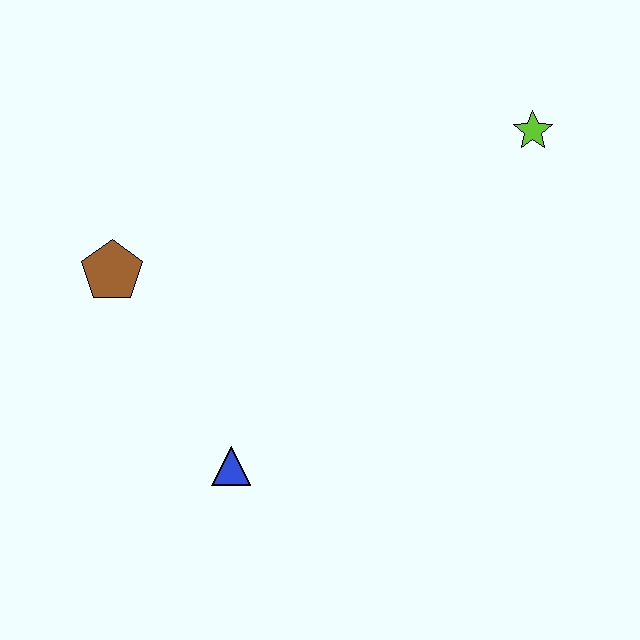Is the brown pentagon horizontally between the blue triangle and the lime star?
No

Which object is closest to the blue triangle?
The brown pentagon is closest to the blue triangle.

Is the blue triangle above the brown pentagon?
No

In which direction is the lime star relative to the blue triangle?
The lime star is above the blue triangle.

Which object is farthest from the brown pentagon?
The lime star is farthest from the brown pentagon.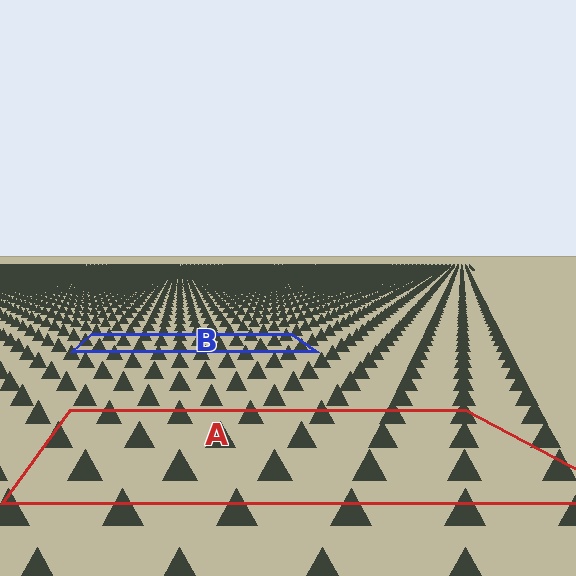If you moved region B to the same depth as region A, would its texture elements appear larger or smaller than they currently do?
They would appear larger. At a closer depth, the same texture elements are projected at a bigger on-screen size.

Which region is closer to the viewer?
Region A is closer. The texture elements there are larger and more spread out.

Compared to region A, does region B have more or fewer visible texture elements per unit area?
Region B has more texture elements per unit area — they are packed more densely because it is farther away.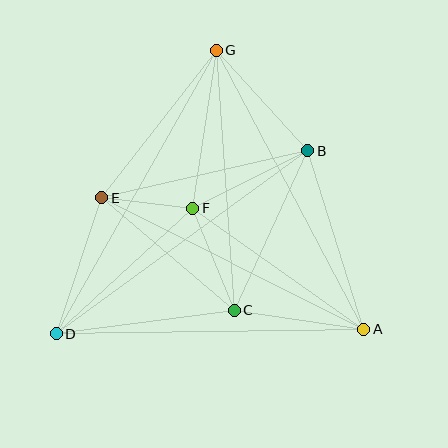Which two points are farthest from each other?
Points D and G are farthest from each other.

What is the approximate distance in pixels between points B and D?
The distance between B and D is approximately 311 pixels.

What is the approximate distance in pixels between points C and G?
The distance between C and G is approximately 261 pixels.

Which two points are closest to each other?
Points E and F are closest to each other.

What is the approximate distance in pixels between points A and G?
The distance between A and G is approximately 315 pixels.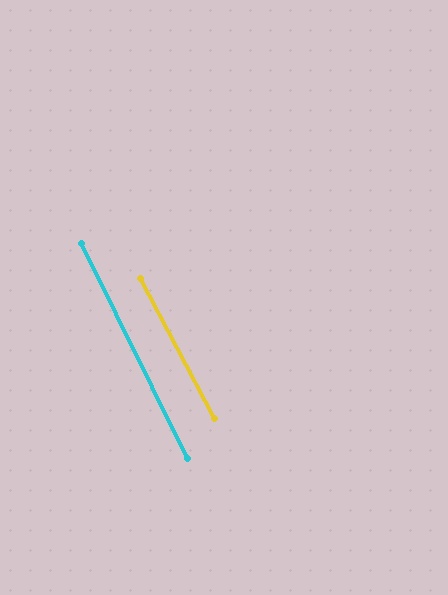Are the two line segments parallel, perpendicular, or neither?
Parallel — their directions differ by only 1.6°.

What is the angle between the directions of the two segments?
Approximately 2 degrees.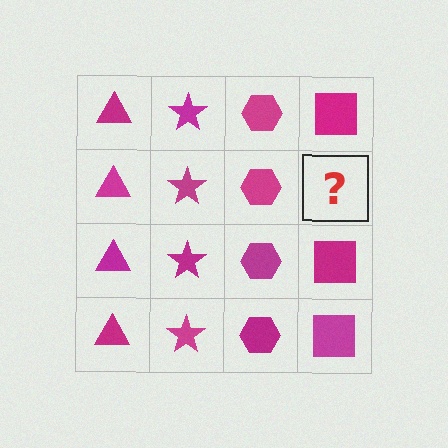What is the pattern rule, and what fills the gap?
The rule is that each column has a consistent shape. The gap should be filled with a magenta square.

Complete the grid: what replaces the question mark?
The question mark should be replaced with a magenta square.